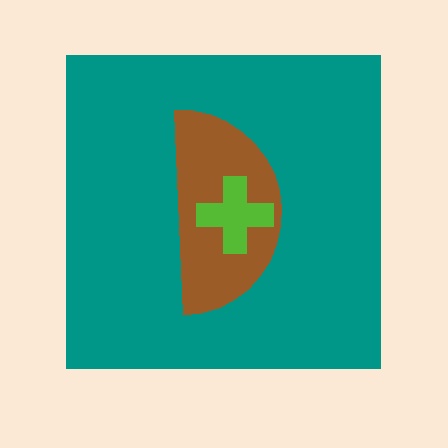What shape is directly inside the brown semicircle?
The lime cross.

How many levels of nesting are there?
3.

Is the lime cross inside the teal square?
Yes.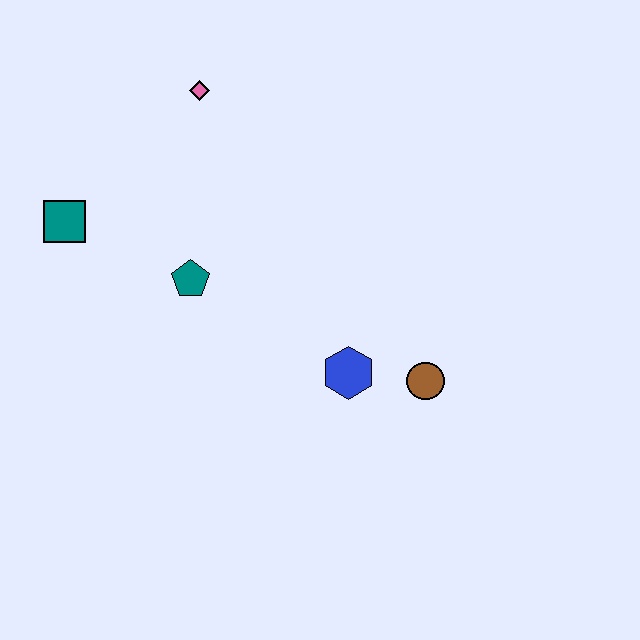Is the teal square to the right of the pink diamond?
No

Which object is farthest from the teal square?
The brown circle is farthest from the teal square.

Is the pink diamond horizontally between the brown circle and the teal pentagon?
Yes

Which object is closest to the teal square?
The teal pentagon is closest to the teal square.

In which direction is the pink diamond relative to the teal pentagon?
The pink diamond is above the teal pentagon.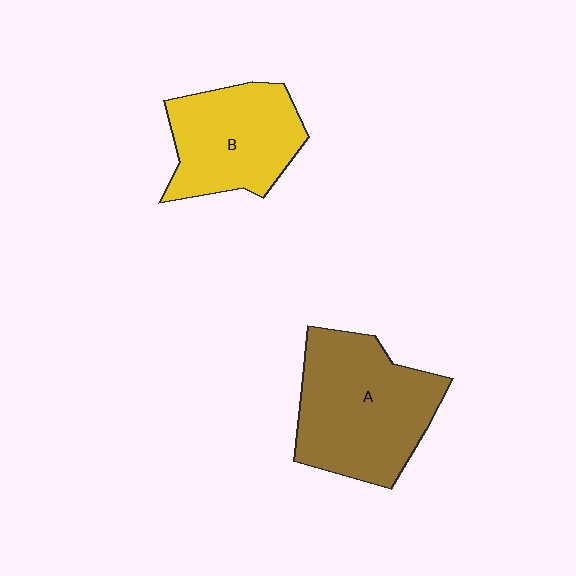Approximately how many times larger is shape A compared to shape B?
Approximately 1.3 times.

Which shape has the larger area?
Shape A (brown).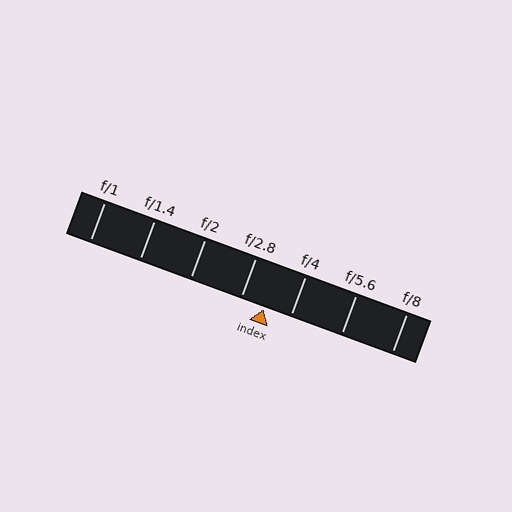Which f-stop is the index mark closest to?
The index mark is closest to f/2.8.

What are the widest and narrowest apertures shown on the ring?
The widest aperture shown is f/1 and the narrowest is f/8.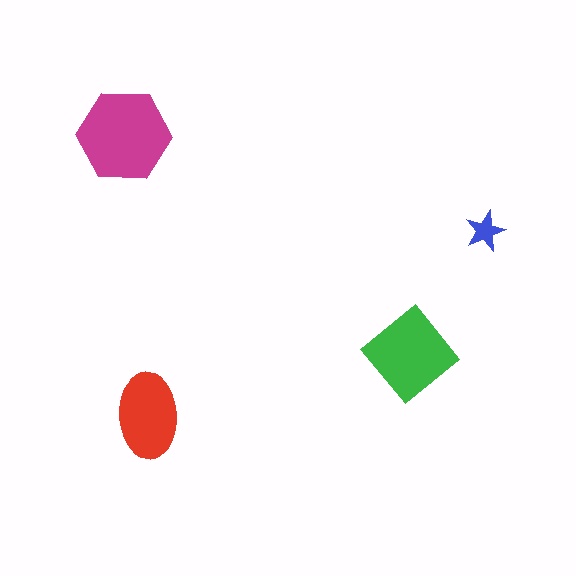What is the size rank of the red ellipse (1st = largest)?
3rd.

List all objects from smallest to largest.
The blue star, the red ellipse, the green diamond, the magenta hexagon.